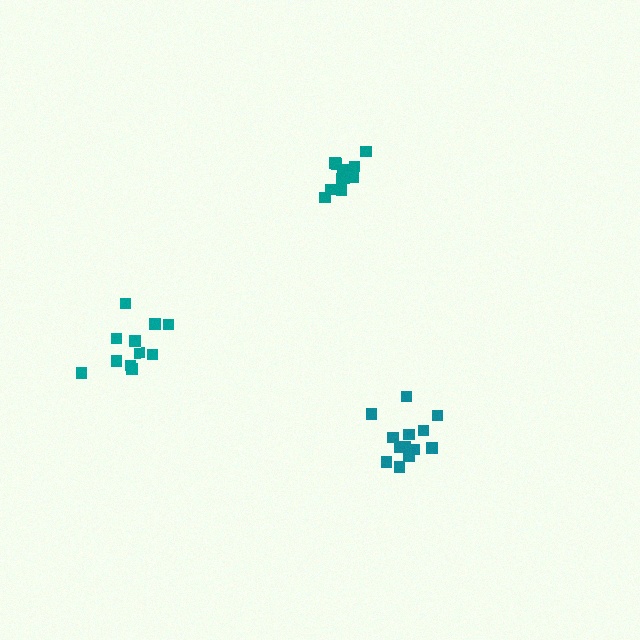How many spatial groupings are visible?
There are 3 spatial groupings.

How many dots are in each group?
Group 1: 13 dots, Group 2: 11 dots, Group 3: 11 dots (35 total).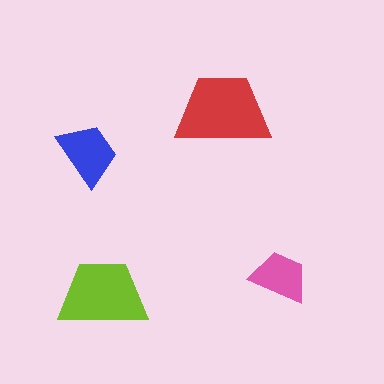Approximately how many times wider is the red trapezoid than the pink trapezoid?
About 1.5 times wider.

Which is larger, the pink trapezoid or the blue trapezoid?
The blue one.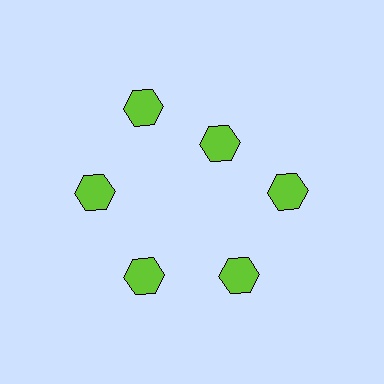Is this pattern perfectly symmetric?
No. The 6 lime hexagons are arranged in a ring, but one element near the 1 o'clock position is pulled inward toward the center, breaking the 6-fold rotational symmetry.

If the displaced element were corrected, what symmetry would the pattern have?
It would have 6-fold rotational symmetry — the pattern would map onto itself every 60 degrees.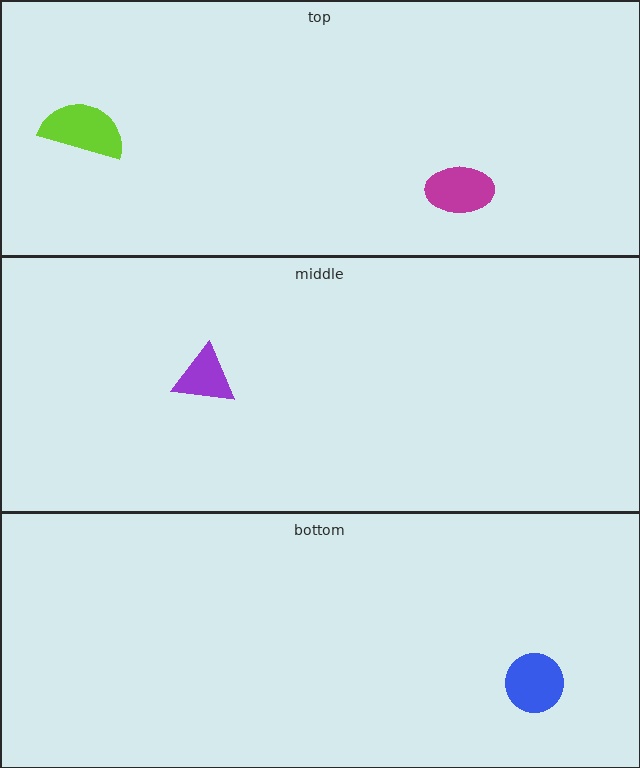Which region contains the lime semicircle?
The top region.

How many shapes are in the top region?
2.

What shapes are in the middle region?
The purple triangle.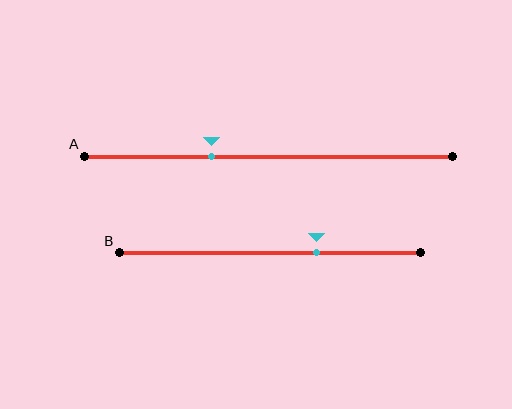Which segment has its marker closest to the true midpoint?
Segment A has its marker closest to the true midpoint.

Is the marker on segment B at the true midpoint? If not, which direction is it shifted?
No, the marker on segment B is shifted to the right by about 16% of the segment length.